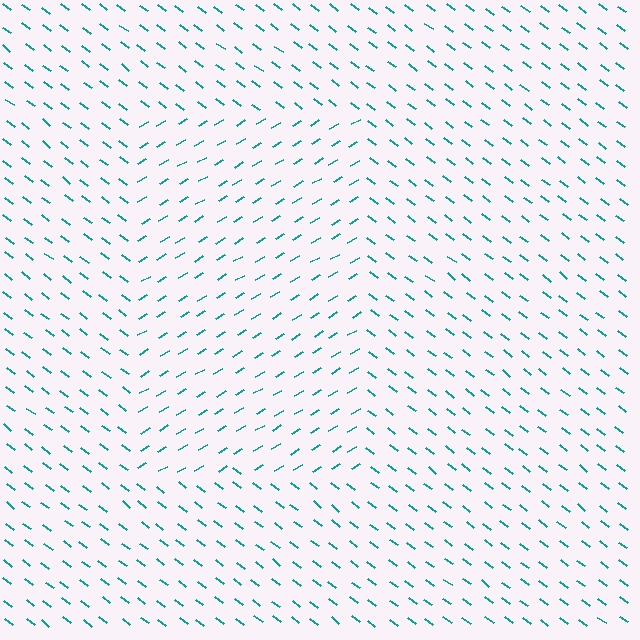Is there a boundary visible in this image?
Yes, there is a texture boundary formed by a change in line orientation.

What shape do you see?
I see a rectangle.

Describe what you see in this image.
The image is filled with small teal line segments. A rectangle region in the image has lines oriented differently from the surrounding lines, creating a visible texture boundary.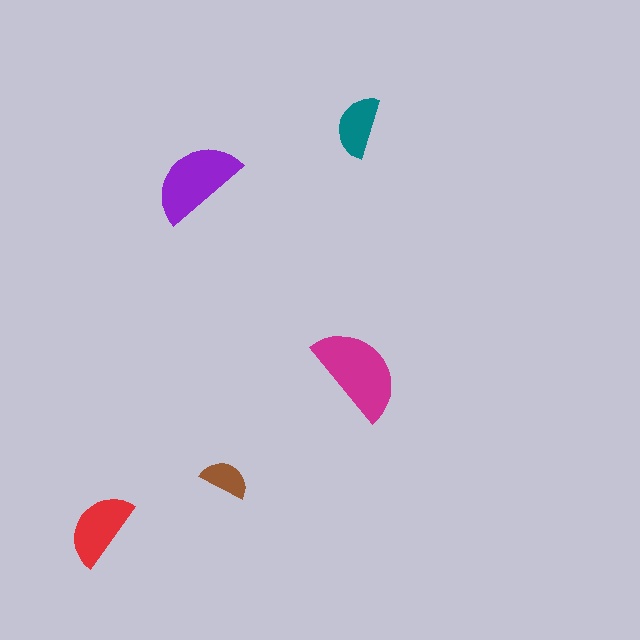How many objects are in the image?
There are 5 objects in the image.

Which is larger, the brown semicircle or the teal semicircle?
The teal one.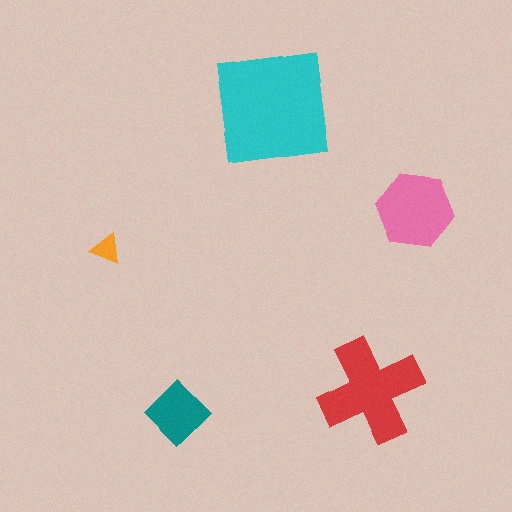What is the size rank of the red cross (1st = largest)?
2nd.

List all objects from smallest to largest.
The orange triangle, the teal diamond, the pink hexagon, the red cross, the cyan square.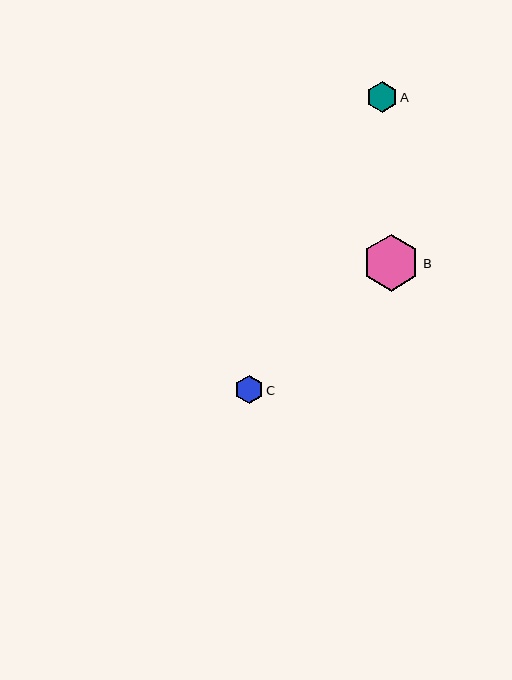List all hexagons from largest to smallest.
From largest to smallest: B, A, C.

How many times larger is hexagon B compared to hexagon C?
Hexagon B is approximately 2.0 times the size of hexagon C.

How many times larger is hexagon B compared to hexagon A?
Hexagon B is approximately 1.9 times the size of hexagon A.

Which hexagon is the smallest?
Hexagon C is the smallest with a size of approximately 28 pixels.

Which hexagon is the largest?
Hexagon B is the largest with a size of approximately 57 pixels.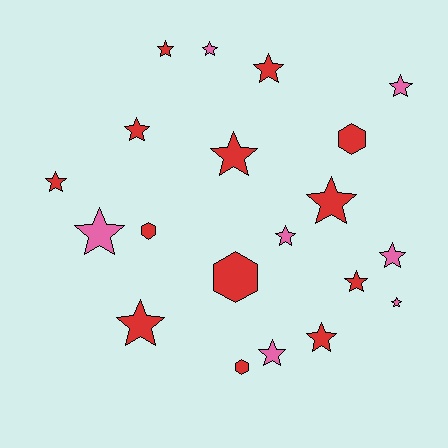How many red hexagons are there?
There are 4 red hexagons.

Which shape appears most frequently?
Star, with 16 objects.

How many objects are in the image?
There are 20 objects.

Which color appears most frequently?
Red, with 13 objects.